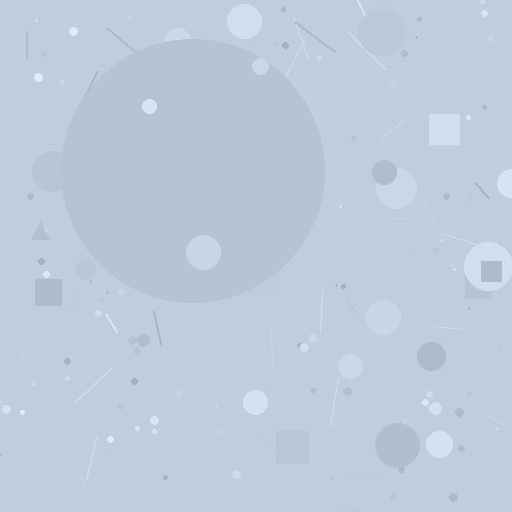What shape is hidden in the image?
A circle is hidden in the image.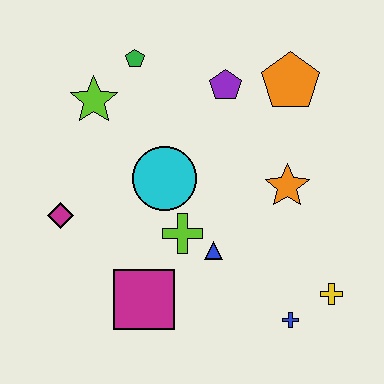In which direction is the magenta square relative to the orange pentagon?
The magenta square is below the orange pentagon.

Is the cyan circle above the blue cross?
Yes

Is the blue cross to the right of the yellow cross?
No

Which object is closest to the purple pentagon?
The orange pentagon is closest to the purple pentagon.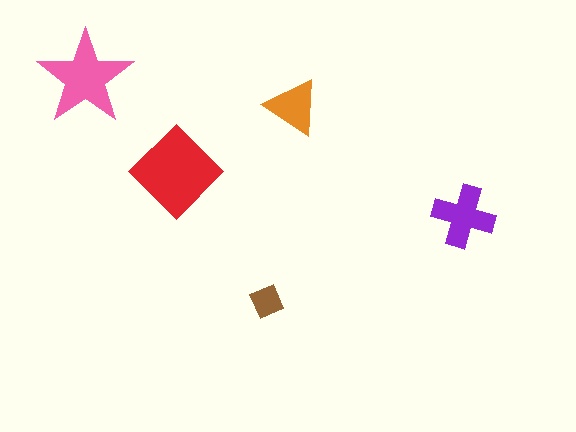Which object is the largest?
The red diamond.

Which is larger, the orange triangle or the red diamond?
The red diamond.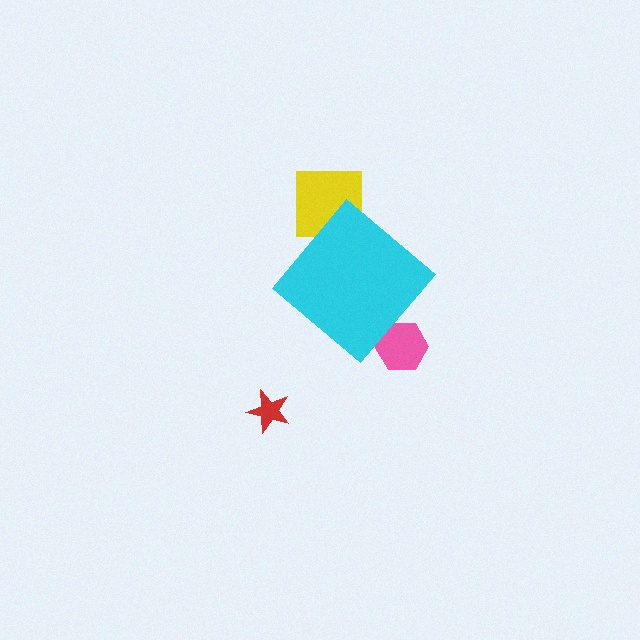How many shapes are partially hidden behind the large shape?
2 shapes are partially hidden.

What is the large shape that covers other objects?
A cyan diamond.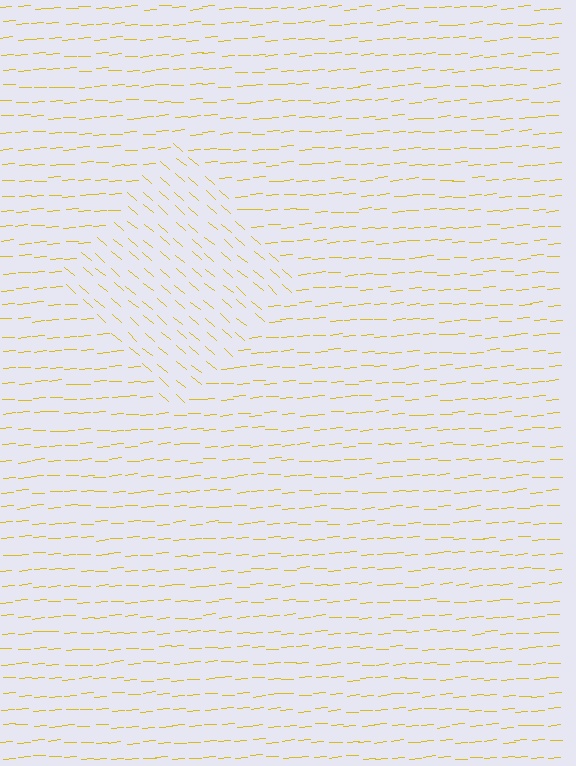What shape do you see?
I see a diamond.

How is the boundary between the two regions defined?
The boundary is defined purely by a change in line orientation (approximately 45 degrees difference). All lines are the same color and thickness.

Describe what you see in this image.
The image is filled with small yellow line segments. A diamond region in the image has lines oriented differently from the surrounding lines, creating a visible texture boundary.